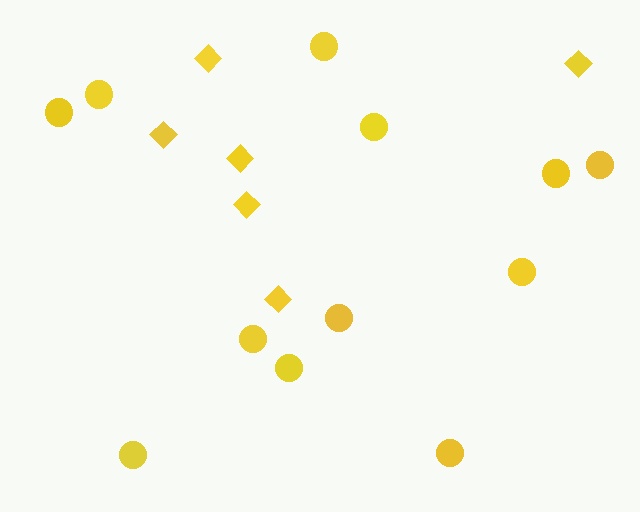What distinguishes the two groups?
There are 2 groups: one group of diamonds (6) and one group of circles (12).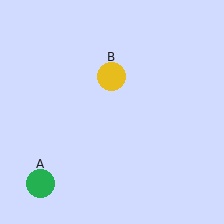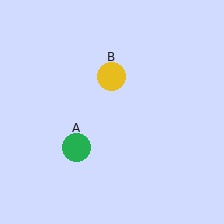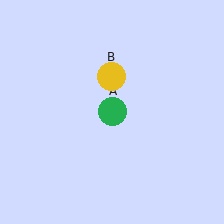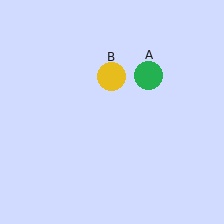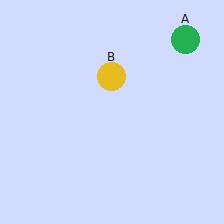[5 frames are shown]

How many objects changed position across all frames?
1 object changed position: green circle (object A).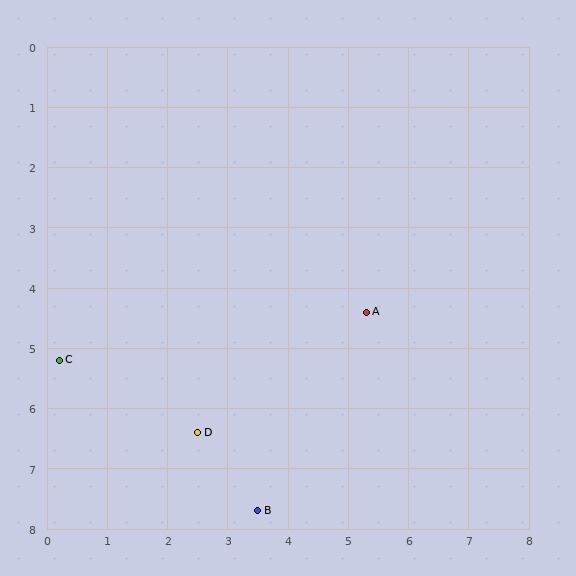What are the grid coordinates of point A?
Point A is at approximately (5.3, 4.4).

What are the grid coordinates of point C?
Point C is at approximately (0.2, 5.2).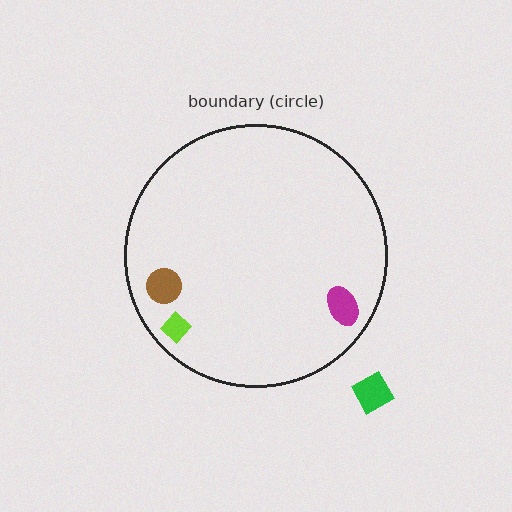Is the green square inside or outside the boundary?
Outside.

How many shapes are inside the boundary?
3 inside, 1 outside.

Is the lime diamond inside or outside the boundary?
Inside.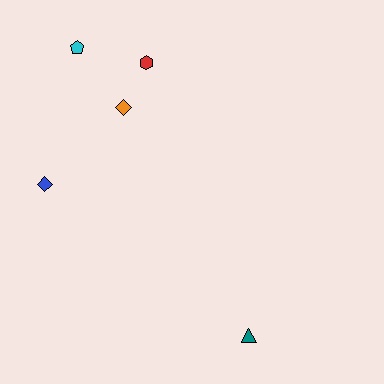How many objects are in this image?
There are 5 objects.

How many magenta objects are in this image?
There are no magenta objects.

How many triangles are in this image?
There is 1 triangle.